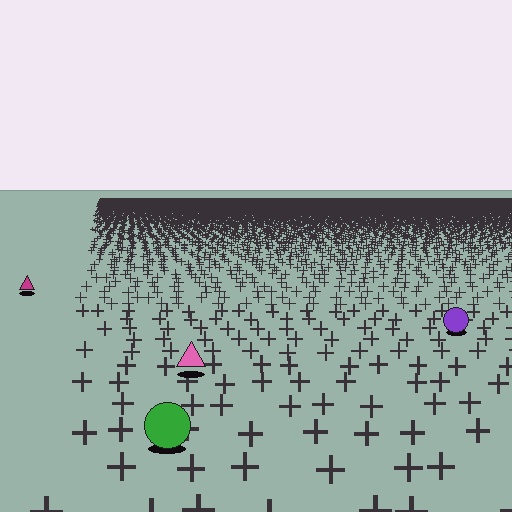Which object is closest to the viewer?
The green circle is closest. The texture marks near it are larger and more spread out.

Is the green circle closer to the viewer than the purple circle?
Yes. The green circle is closer — you can tell from the texture gradient: the ground texture is coarser near it.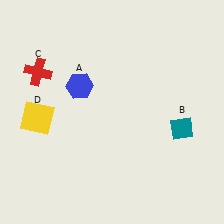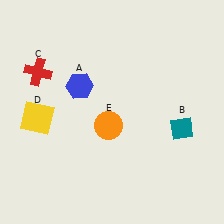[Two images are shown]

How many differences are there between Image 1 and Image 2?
There is 1 difference between the two images.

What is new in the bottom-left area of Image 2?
An orange circle (E) was added in the bottom-left area of Image 2.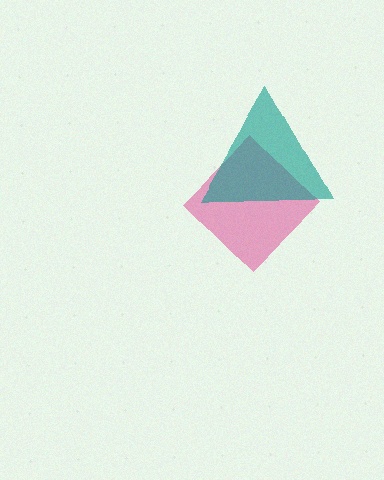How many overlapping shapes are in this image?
There are 2 overlapping shapes in the image.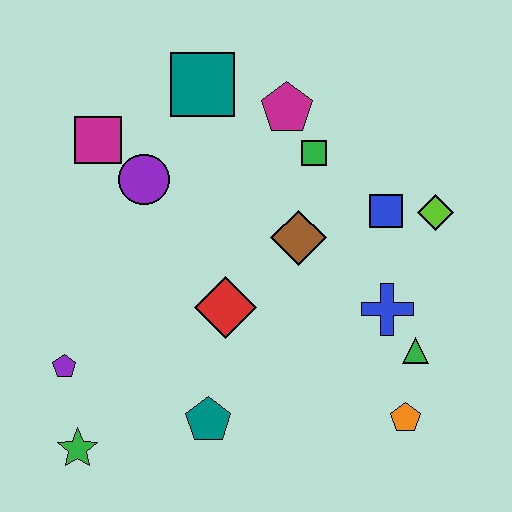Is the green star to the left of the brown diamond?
Yes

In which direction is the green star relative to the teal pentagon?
The green star is to the left of the teal pentagon.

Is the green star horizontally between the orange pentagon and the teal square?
No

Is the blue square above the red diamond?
Yes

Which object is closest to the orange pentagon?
The green triangle is closest to the orange pentagon.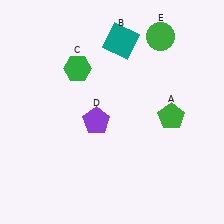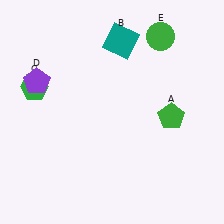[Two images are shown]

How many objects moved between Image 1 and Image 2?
2 objects moved between the two images.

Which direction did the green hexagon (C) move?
The green hexagon (C) moved left.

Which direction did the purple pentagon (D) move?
The purple pentagon (D) moved left.